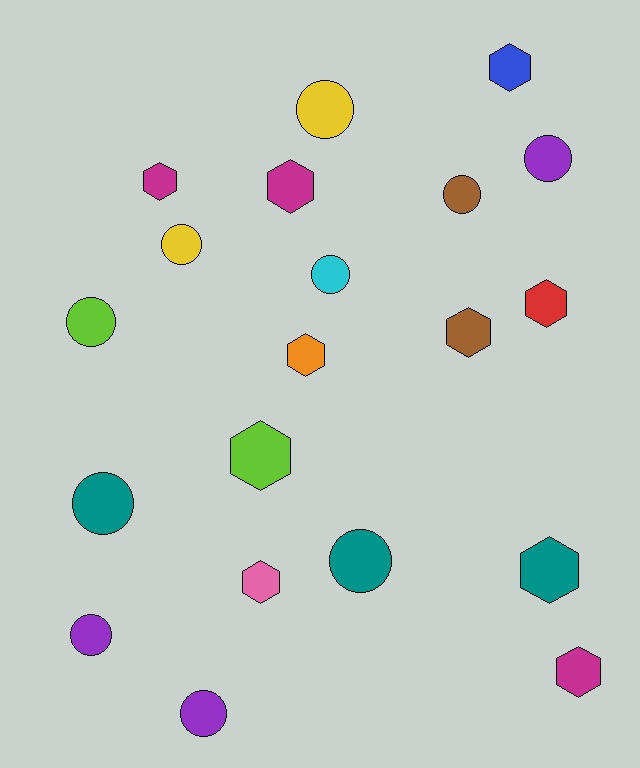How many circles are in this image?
There are 10 circles.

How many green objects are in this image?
There are no green objects.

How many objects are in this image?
There are 20 objects.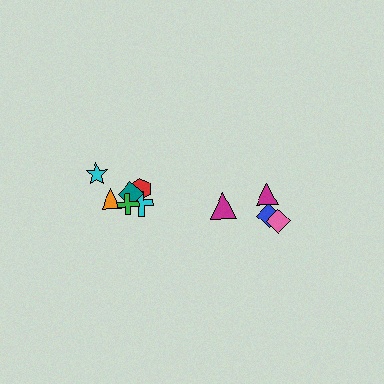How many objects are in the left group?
There are 6 objects.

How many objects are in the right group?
There are 4 objects.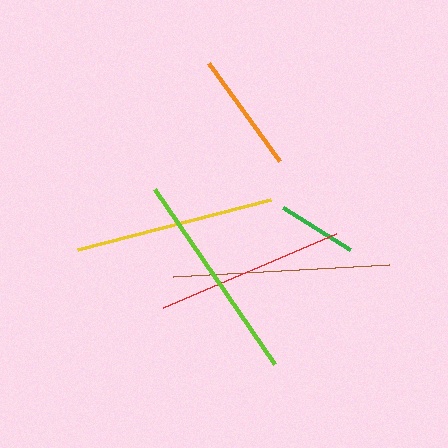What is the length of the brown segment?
The brown segment is approximately 216 pixels long.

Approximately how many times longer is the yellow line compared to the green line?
The yellow line is approximately 2.5 times the length of the green line.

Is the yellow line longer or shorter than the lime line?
The lime line is longer than the yellow line.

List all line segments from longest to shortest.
From longest to shortest: brown, lime, yellow, red, orange, green.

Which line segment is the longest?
The brown line is the longest at approximately 216 pixels.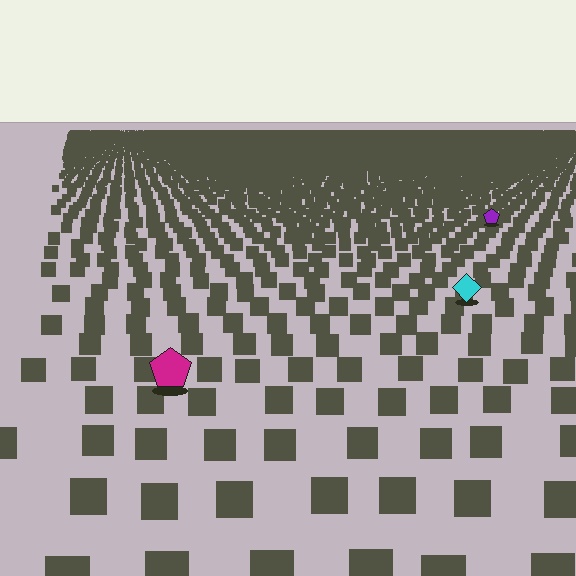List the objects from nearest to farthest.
From nearest to farthest: the magenta pentagon, the cyan diamond, the purple pentagon.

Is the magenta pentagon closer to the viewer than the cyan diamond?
Yes. The magenta pentagon is closer — you can tell from the texture gradient: the ground texture is coarser near it.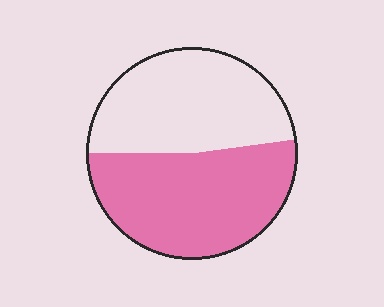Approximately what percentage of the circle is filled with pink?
Approximately 50%.